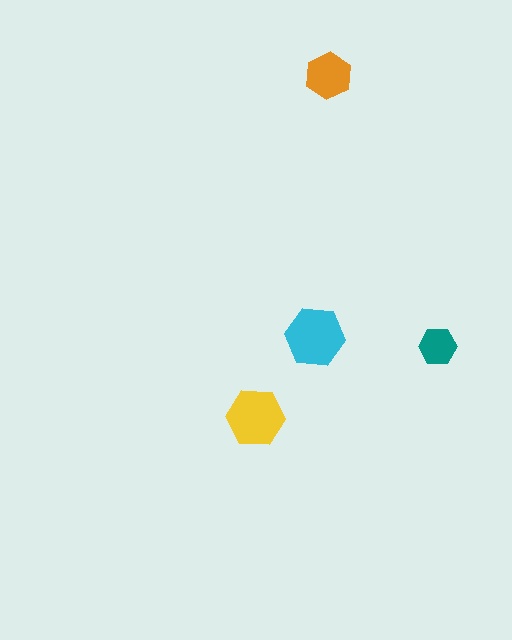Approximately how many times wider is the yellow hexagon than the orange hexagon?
About 1.5 times wider.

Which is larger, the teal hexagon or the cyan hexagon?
The cyan one.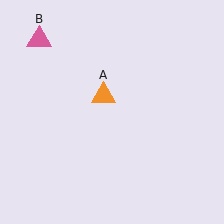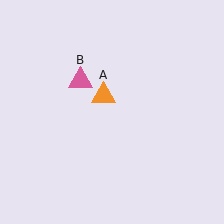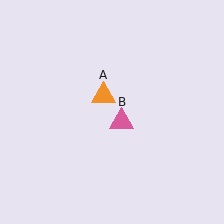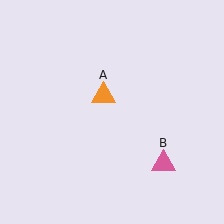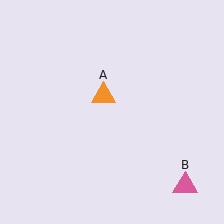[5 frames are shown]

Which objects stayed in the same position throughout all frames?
Orange triangle (object A) remained stationary.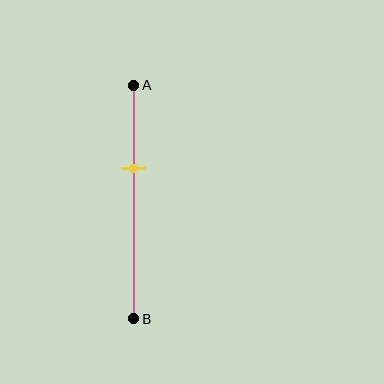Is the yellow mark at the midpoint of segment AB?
No, the mark is at about 35% from A, not at the 50% midpoint.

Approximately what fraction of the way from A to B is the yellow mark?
The yellow mark is approximately 35% of the way from A to B.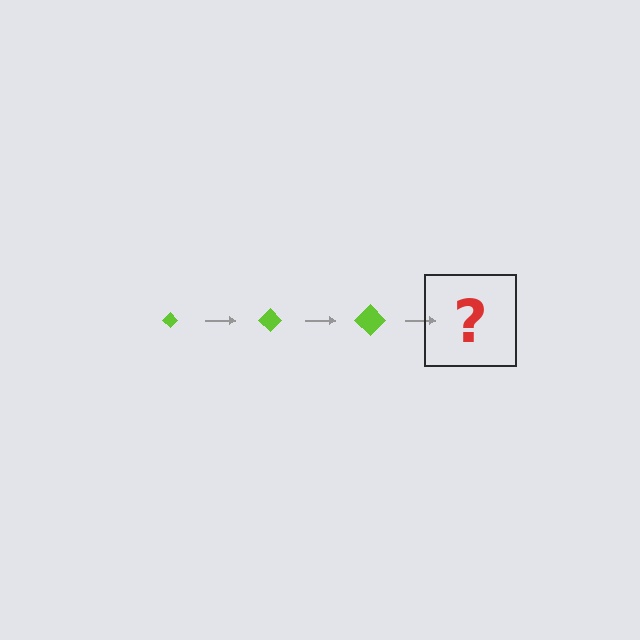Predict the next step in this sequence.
The next step is a lime diamond, larger than the previous one.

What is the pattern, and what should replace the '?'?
The pattern is that the diamond gets progressively larger each step. The '?' should be a lime diamond, larger than the previous one.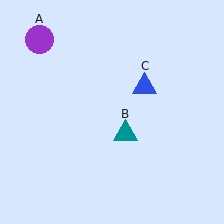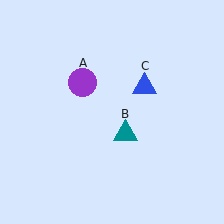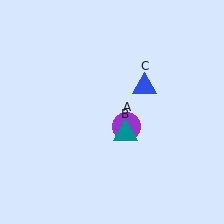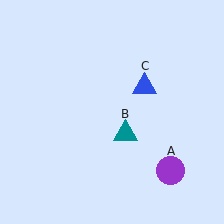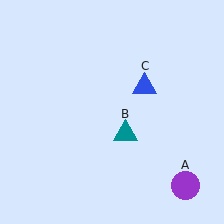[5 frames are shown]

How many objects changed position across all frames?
1 object changed position: purple circle (object A).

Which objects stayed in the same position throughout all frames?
Teal triangle (object B) and blue triangle (object C) remained stationary.